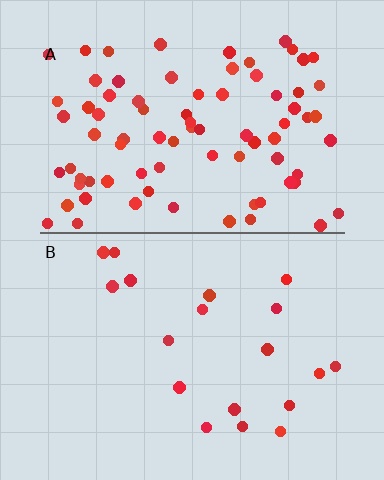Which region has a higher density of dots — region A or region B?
A (the top).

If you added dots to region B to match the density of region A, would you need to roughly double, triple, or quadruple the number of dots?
Approximately quadruple.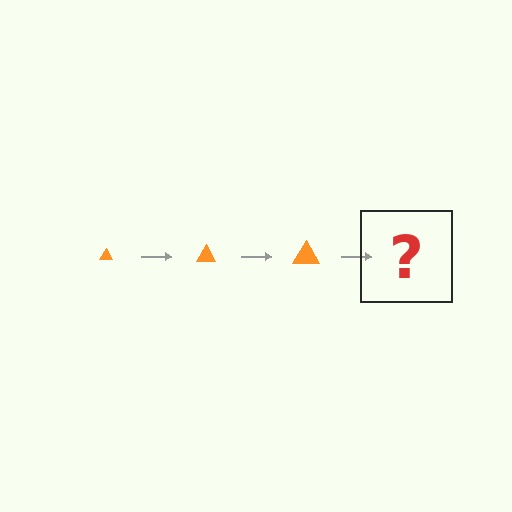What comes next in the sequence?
The next element should be an orange triangle, larger than the previous one.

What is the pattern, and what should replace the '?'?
The pattern is that the triangle gets progressively larger each step. The '?' should be an orange triangle, larger than the previous one.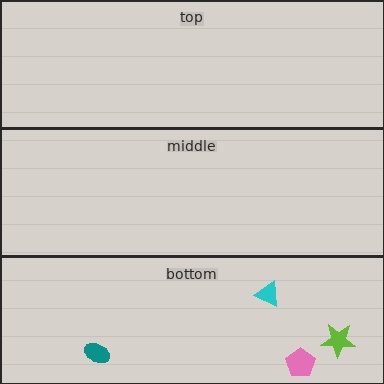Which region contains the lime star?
The bottom region.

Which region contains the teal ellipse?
The bottom region.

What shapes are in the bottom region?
The teal ellipse, the cyan triangle, the lime star, the pink pentagon.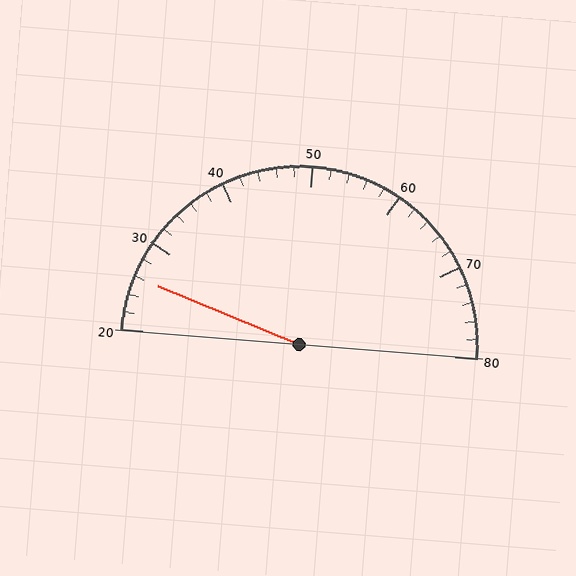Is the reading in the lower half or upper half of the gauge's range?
The reading is in the lower half of the range (20 to 80).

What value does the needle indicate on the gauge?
The needle indicates approximately 26.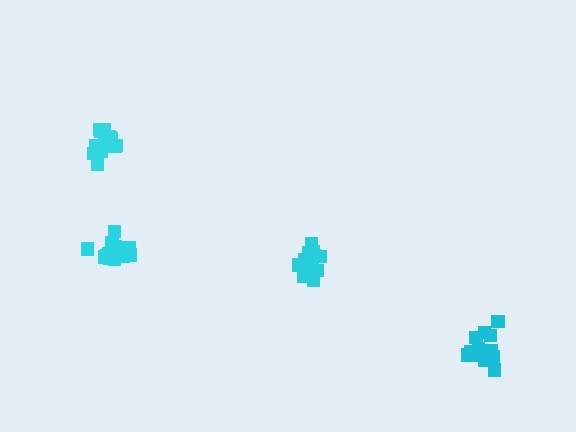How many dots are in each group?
Group 1: 17 dots, Group 2: 17 dots, Group 3: 14 dots, Group 4: 14 dots (62 total).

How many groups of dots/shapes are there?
There are 4 groups.